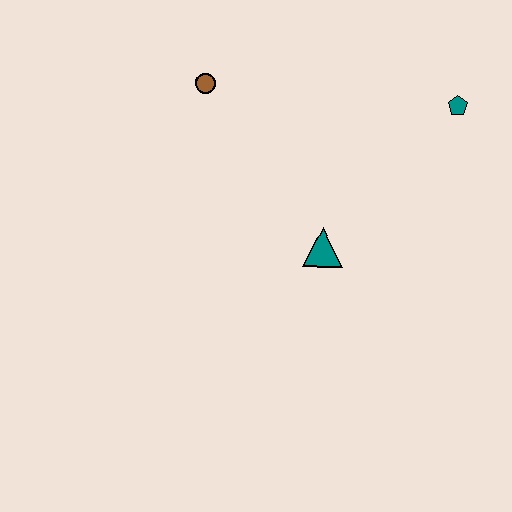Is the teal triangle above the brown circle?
No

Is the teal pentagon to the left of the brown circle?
No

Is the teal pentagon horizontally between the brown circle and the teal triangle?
No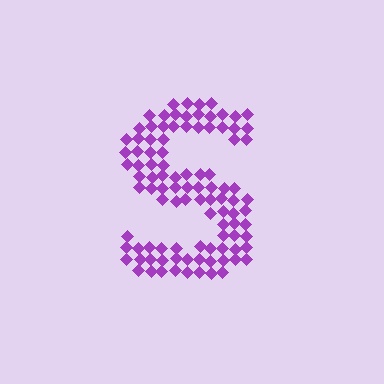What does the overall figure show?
The overall figure shows the letter S.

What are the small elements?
The small elements are diamonds.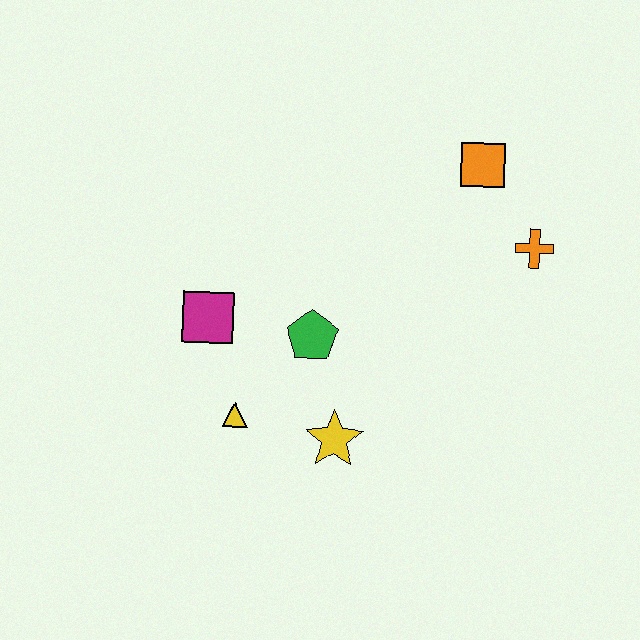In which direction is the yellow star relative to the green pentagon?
The yellow star is below the green pentagon.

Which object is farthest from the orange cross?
The yellow triangle is farthest from the orange cross.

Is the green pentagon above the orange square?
No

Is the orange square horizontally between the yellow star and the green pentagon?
No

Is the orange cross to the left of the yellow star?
No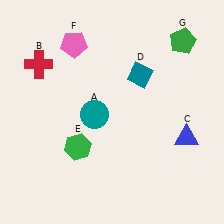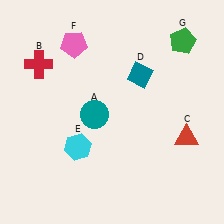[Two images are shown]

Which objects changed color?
C changed from blue to red. E changed from green to cyan.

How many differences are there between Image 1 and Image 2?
There are 2 differences between the two images.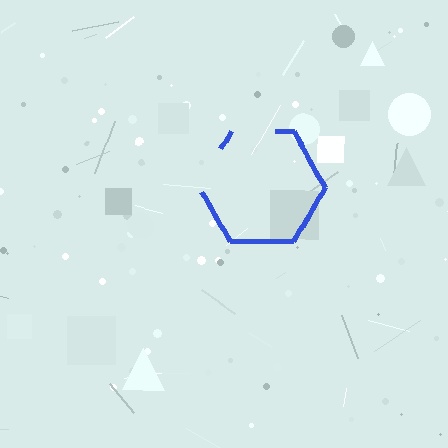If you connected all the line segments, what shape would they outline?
They would outline a hexagon.